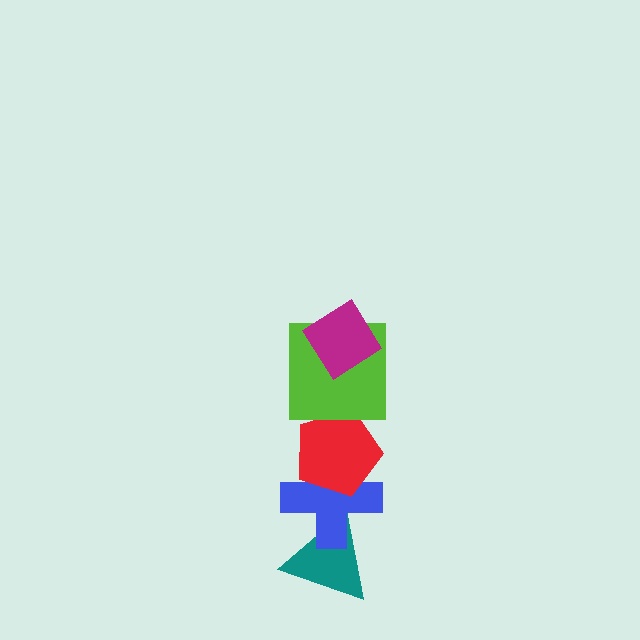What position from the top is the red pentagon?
The red pentagon is 3rd from the top.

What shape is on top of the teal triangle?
The blue cross is on top of the teal triangle.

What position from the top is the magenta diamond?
The magenta diamond is 1st from the top.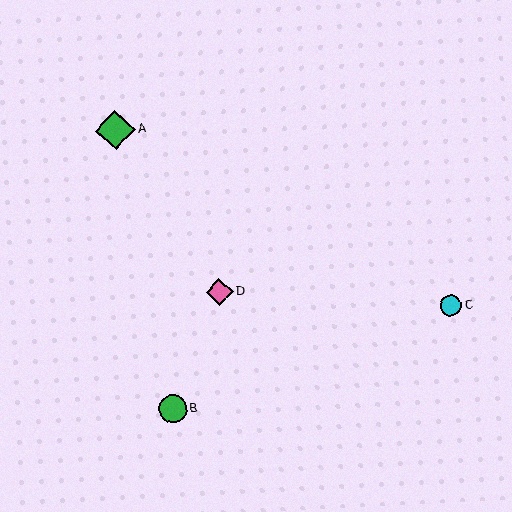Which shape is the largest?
The green diamond (labeled A) is the largest.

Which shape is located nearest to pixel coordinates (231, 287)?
The pink diamond (labeled D) at (219, 292) is nearest to that location.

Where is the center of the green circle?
The center of the green circle is at (173, 409).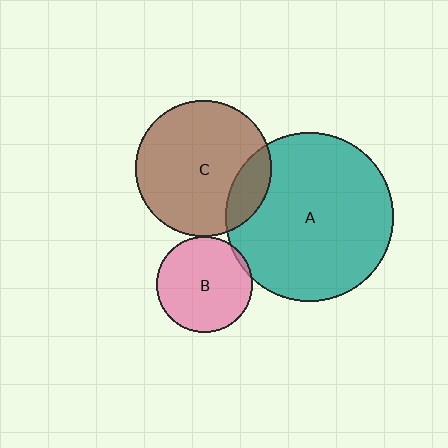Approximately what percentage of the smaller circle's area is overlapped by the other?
Approximately 5%.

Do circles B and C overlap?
Yes.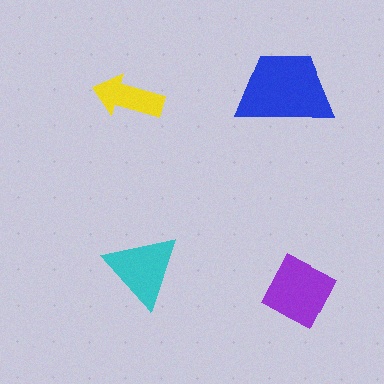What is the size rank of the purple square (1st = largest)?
2nd.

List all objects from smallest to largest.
The yellow arrow, the cyan triangle, the purple square, the blue trapezoid.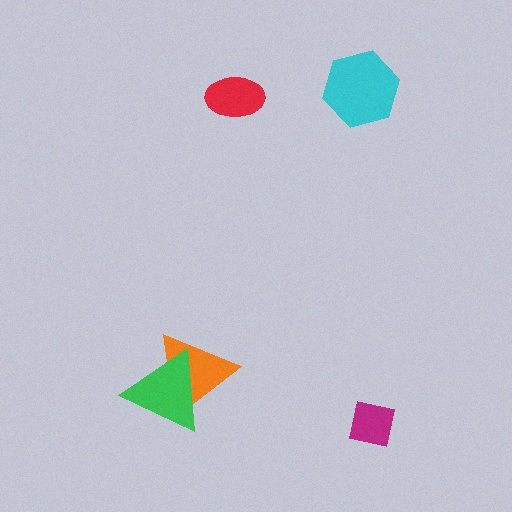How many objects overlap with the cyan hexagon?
0 objects overlap with the cyan hexagon.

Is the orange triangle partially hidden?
Yes, it is partially covered by another shape.